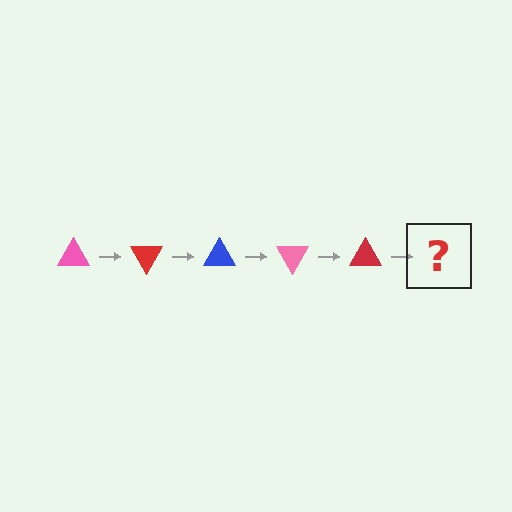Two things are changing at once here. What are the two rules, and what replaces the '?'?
The two rules are that it rotates 60 degrees each step and the color cycles through pink, red, and blue. The '?' should be a blue triangle, rotated 300 degrees from the start.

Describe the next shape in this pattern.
It should be a blue triangle, rotated 300 degrees from the start.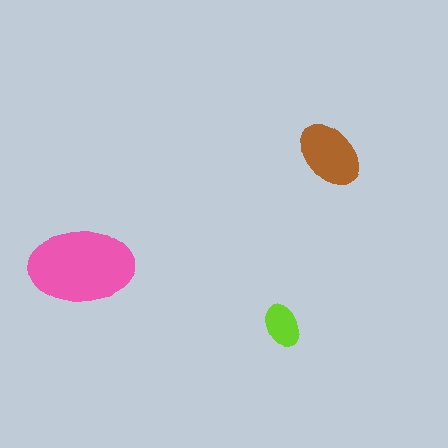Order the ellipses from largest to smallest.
the pink one, the brown one, the lime one.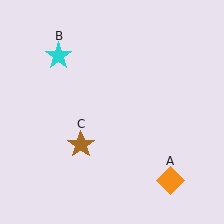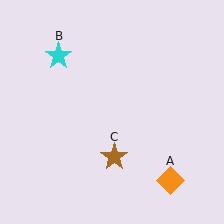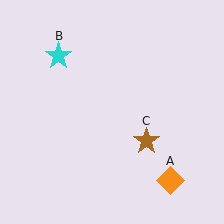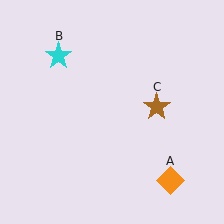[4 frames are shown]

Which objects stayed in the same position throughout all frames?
Orange diamond (object A) and cyan star (object B) remained stationary.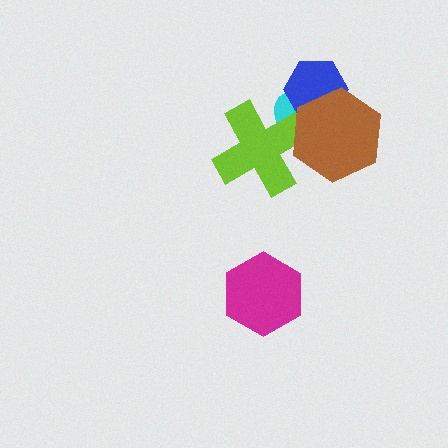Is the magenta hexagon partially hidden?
No, no other shape covers it.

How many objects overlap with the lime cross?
2 objects overlap with the lime cross.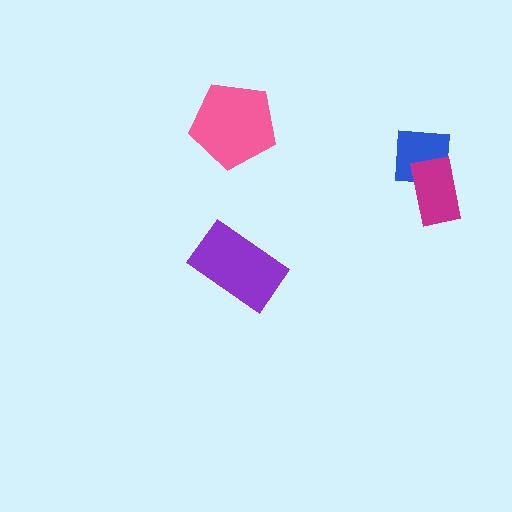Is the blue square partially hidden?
Yes, it is partially covered by another shape.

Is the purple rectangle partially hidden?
No, no other shape covers it.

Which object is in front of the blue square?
The magenta rectangle is in front of the blue square.